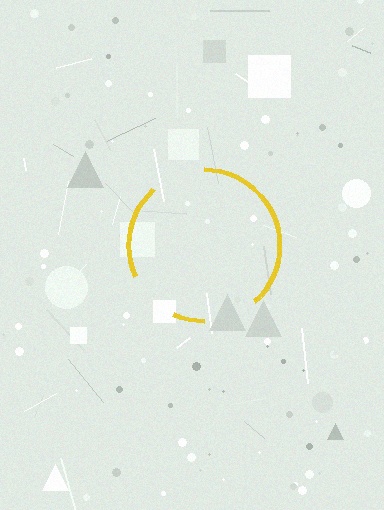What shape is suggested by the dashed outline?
The dashed outline suggests a circle.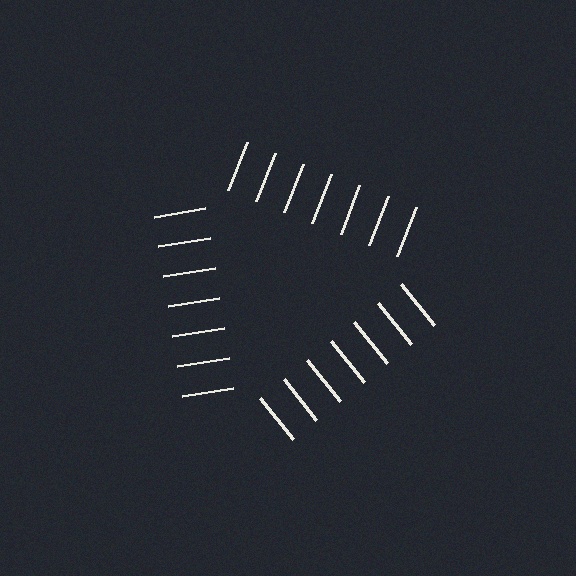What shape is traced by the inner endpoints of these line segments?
An illusory triangle — the line segments terminate on its edges but no continuous stroke is drawn.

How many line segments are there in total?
21 — 7 along each of the 3 edges.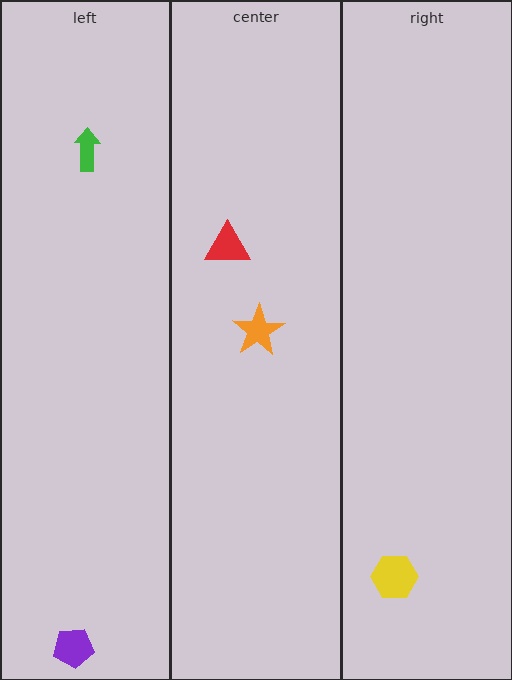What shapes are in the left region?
The purple pentagon, the green arrow.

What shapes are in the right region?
The yellow hexagon.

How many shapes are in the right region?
1.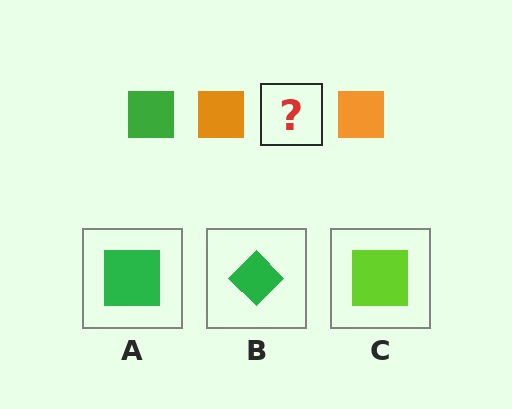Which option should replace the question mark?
Option A.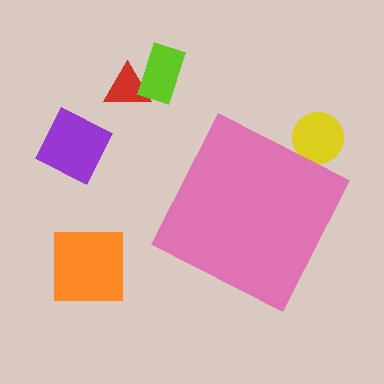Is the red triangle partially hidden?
No, the red triangle is fully visible.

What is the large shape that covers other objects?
A pink diamond.